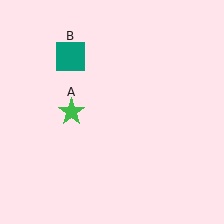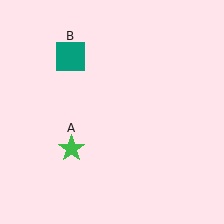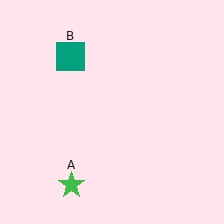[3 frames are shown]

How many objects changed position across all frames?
1 object changed position: green star (object A).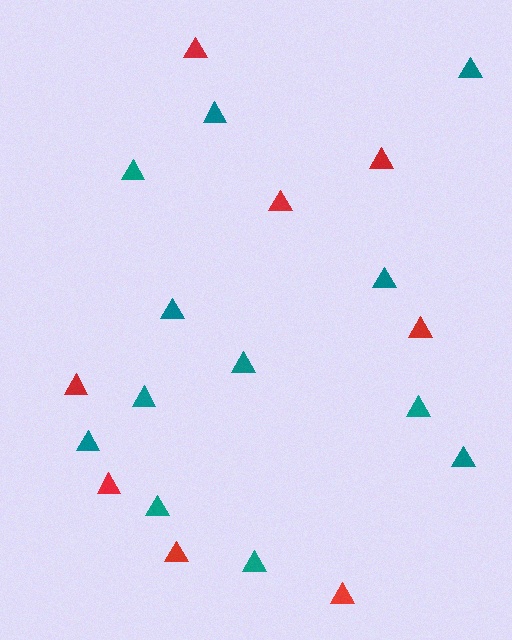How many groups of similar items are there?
There are 2 groups: one group of teal triangles (12) and one group of red triangles (8).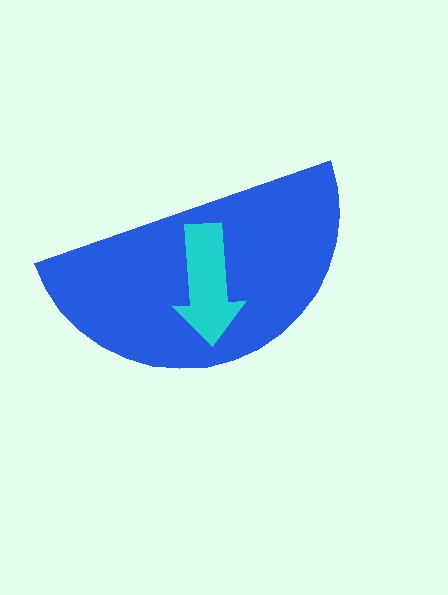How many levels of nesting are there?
2.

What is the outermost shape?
The blue semicircle.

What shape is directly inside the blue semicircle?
The cyan arrow.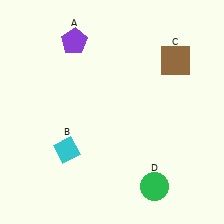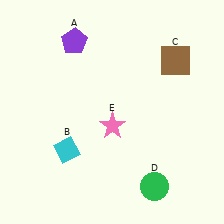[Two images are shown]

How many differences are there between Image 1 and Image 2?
There is 1 difference between the two images.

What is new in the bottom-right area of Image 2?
A pink star (E) was added in the bottom-right area of Image 2.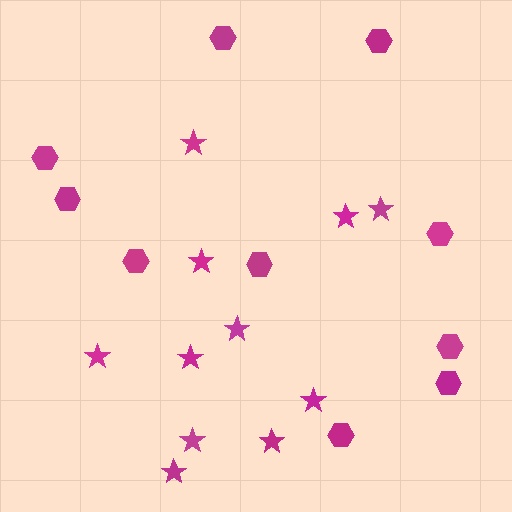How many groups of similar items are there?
There are 2 groups: one group of hexagons (10) and one group of stars (11).